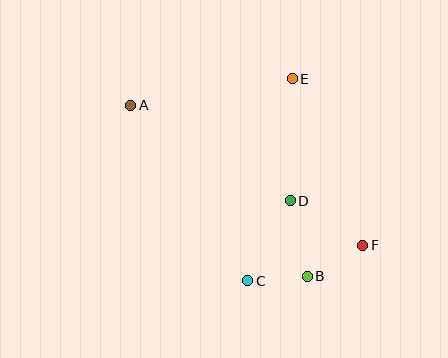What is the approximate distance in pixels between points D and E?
The distance between D and E is approximately 122 pixels.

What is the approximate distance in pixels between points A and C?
The distance between A and C is approximately 211 pixels.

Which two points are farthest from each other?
Points A and F are farthest from each other.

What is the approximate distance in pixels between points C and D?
The distance between C and D is approximately 91 pixels.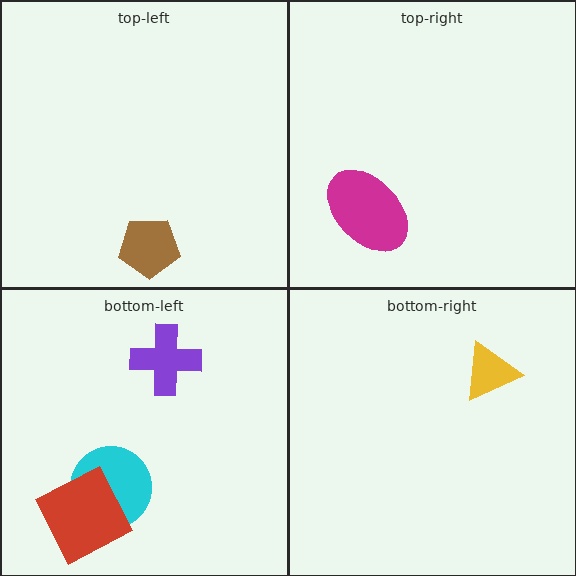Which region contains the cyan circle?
The bottom-left region.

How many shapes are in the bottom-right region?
1.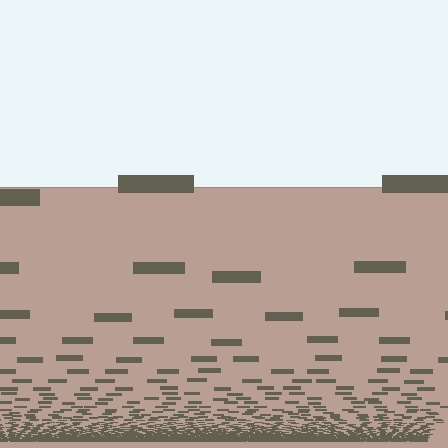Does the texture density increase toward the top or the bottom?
Density increases toward the bottom.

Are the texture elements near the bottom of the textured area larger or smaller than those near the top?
Smaller. The gradient is inverted — elements near the bottom are smaller and denser.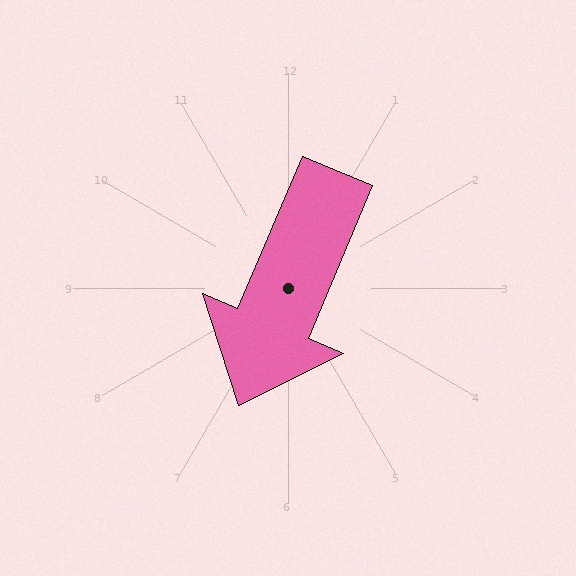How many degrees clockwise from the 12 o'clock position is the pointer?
Approximately 203 degrees.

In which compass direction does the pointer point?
Southwest.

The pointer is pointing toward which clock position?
Roughly 7 o'clock.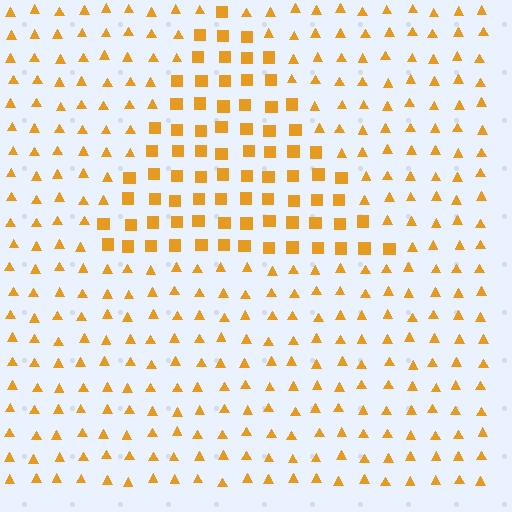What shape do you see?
I see a triangle.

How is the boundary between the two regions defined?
The boundary is defined by a change in element shape: squares inside vs. triangles outside. All elements share the same color and spacing.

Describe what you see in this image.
The image is filled with small orange elements arranged in a uniform grid. A triangle-shaped region contains squares, while the surrounding area contains triangles. The boundary is defined purely by the change in element shape.